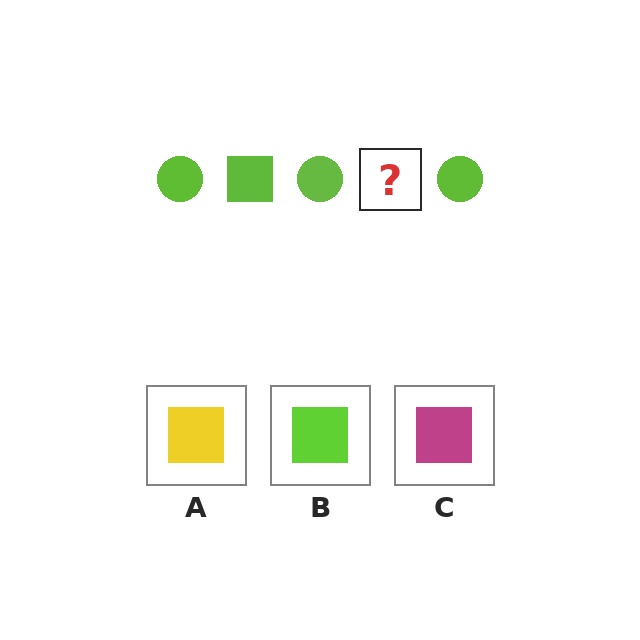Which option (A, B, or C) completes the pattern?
B.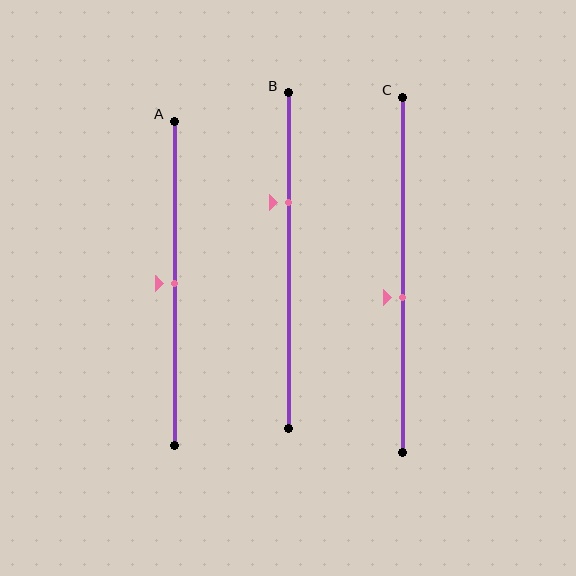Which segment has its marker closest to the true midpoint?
Segment A has its marker closest to the true midpoint.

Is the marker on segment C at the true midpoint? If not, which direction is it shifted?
No, the marker on segment C is shifted downward by about 6% of the segment length.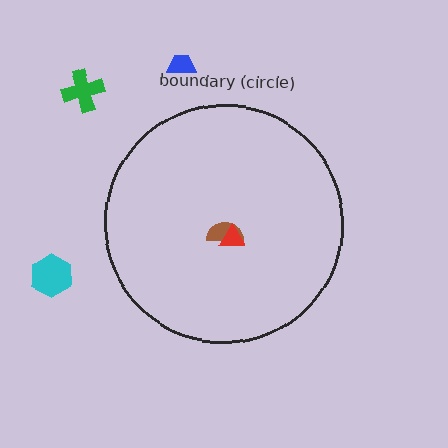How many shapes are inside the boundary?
2 inside, 3 outside.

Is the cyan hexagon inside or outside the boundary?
Outside.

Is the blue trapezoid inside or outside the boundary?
Outside.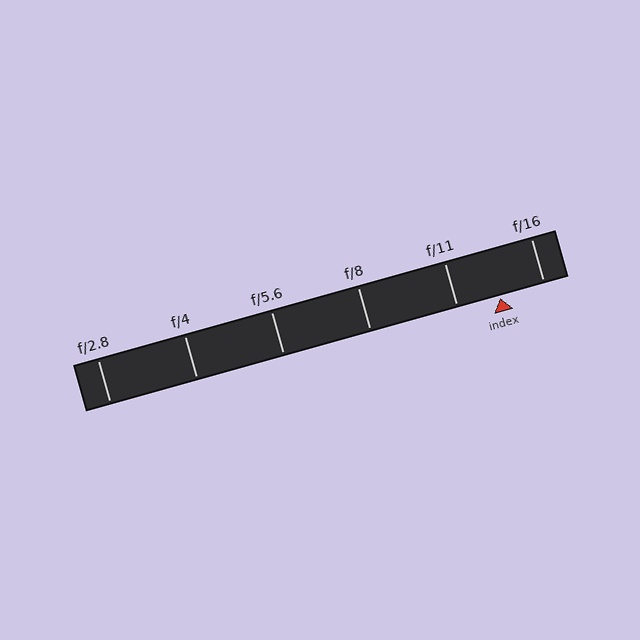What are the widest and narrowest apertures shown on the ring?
The widest aperture shown is f/2.8 and the narrowest is f/16.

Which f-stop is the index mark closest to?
The index mark is closest to f/11.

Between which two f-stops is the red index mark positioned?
The index mark is between f/11 and f/16.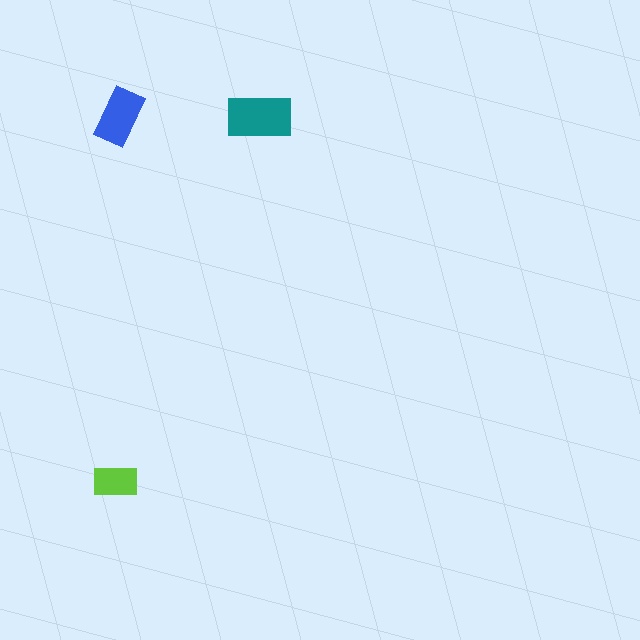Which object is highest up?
The blue rectangle is topmost.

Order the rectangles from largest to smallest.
the teal one, the blue one, the lime one.